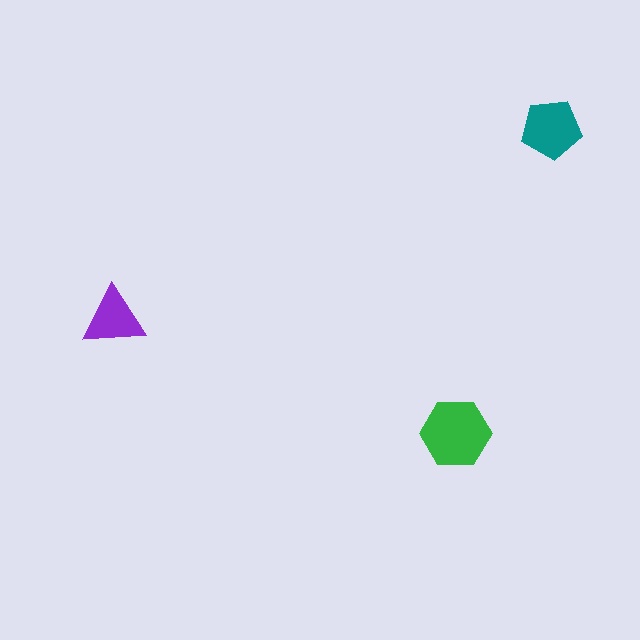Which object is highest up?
The teal pentagon is topmost.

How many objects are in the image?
There are 3 objects in the image.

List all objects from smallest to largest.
The purple triangle, the teal pentagon, the green hexagon.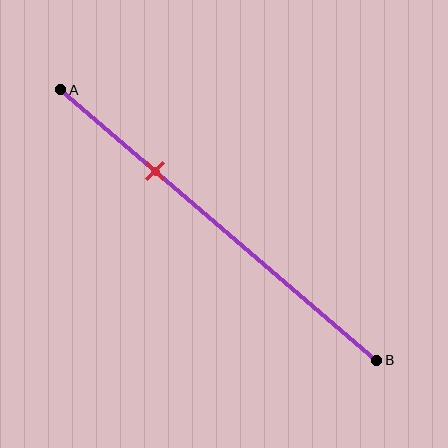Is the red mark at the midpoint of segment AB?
No, the mark is at about 30% from A, not at the 50% midpoint.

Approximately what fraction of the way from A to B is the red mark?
The red mark is approximately 30% of the way from A to B.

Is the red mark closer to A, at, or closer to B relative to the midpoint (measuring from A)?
The red mark is closer to point A than the midpoint of segment AB.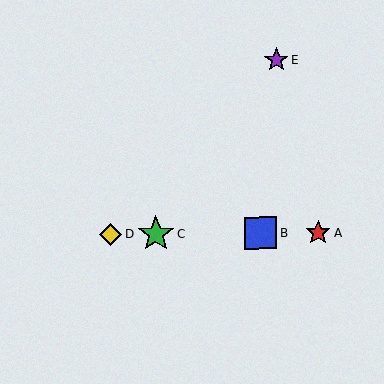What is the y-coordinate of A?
Object A is at y≈233.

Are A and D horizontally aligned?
Yes, both are at y≈233.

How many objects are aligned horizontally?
4 objects (A, B, C, D) are aligned horizontally.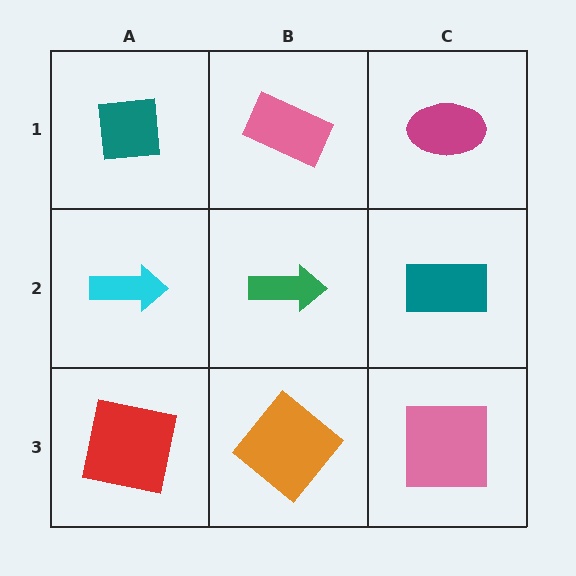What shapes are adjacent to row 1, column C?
A teal rectangle (row 2, column C), a pink rectangle (row 1, column B).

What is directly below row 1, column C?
A teal rectangle.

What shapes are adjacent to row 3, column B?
A green arrow (row 2, column B), a red square (row 3, column A), a pink square (row 3, column C).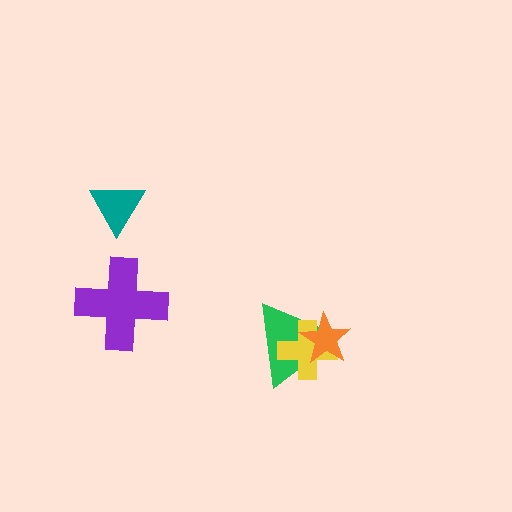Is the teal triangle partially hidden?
No, no other shape covers it.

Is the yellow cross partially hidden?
Yes, it is partially covered by another shape.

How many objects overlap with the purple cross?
0 objects overlap with the purple cross.